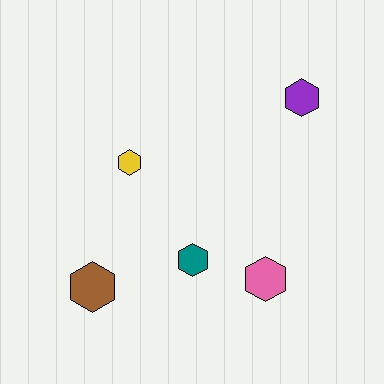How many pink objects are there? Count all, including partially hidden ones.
There is 1 pink object.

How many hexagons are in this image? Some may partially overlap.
There are 5 hexagons.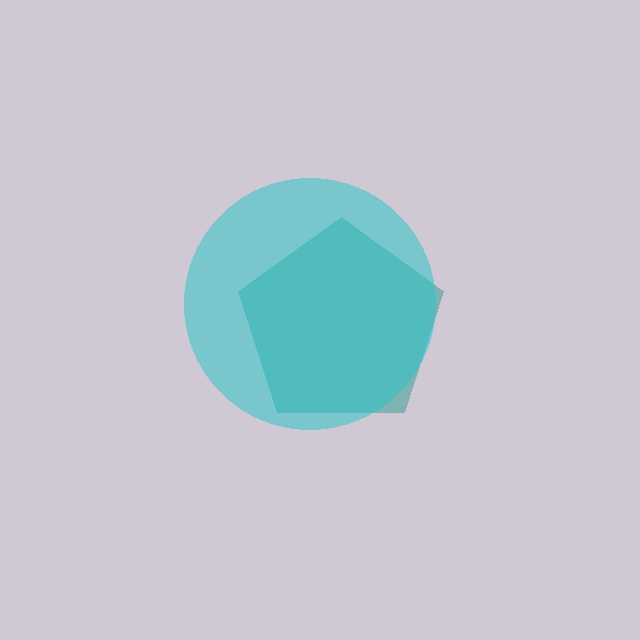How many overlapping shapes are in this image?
There are 2 overlapping shapes in the image.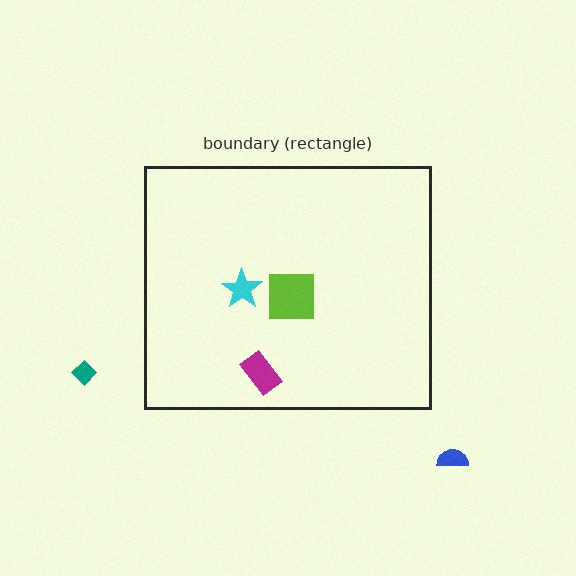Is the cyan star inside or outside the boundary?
Inside.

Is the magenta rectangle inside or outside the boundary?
Inside.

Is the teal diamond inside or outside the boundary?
Outside.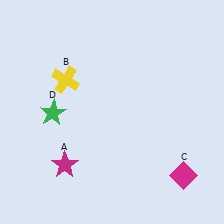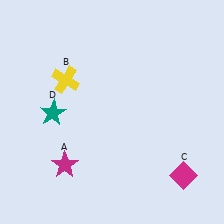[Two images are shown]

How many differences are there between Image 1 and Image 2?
There is 1 difference between the two images.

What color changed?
The star (D) changed from green in Image 1 to teal in Image 2.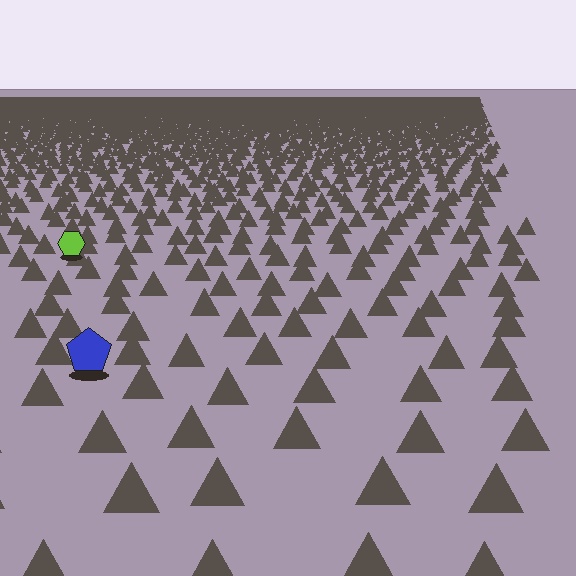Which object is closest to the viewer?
The blue pentagon is closest. The texture marks near it are larger and more spread out.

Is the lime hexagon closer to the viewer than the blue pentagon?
No. The blue pentagon is closer — you can tell from the texture gradient: the ground texture is coarser near it.